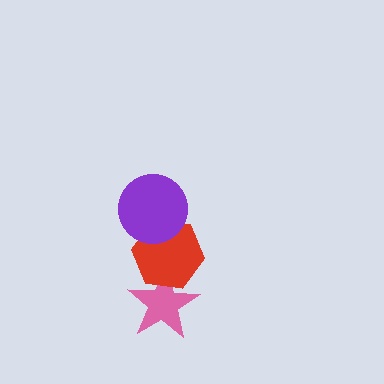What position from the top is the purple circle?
The purple circle is 1st from the top.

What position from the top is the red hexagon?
The red hexagon is 2nd from the top.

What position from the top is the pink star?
The pink star is 3rd from the top.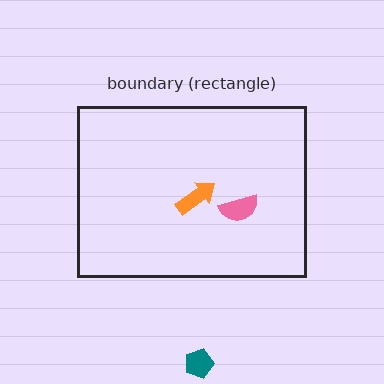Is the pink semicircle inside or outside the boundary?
Inside.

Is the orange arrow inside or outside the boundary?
Inside.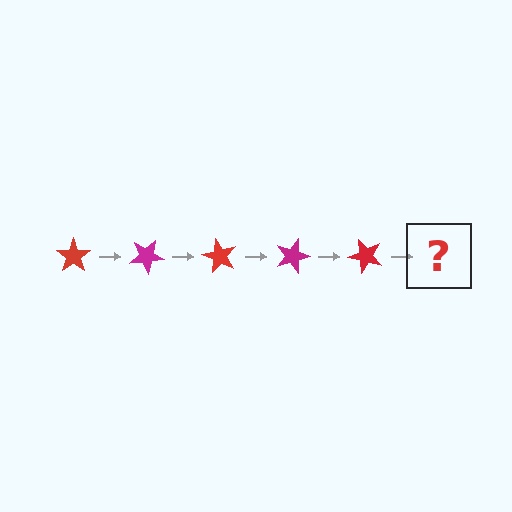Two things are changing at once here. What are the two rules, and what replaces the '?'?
The two rules are that it rotates 30 degrees each step and the color cycles through red and magenta. The '?' should be a magenta star, rotated 150 degrees from the start.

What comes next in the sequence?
The next element should be a magenta star, rotated 150 degrees from the start.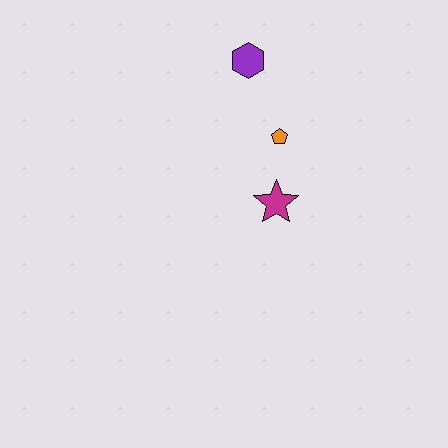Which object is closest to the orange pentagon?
The magenta star is closest to the orange pentagon.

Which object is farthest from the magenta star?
The purple hexagon is farthest from the magenta star.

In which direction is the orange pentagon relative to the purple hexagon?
The orange pentagon is below the purple hexagon.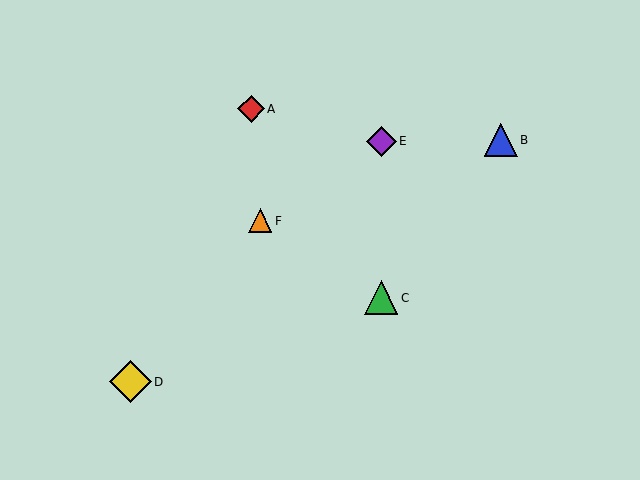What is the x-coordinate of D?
Object D is at x≈130.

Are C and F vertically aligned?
No, C is at x≈381 and F is at x≈260.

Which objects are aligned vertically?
Objects C, E are aligned vertically.